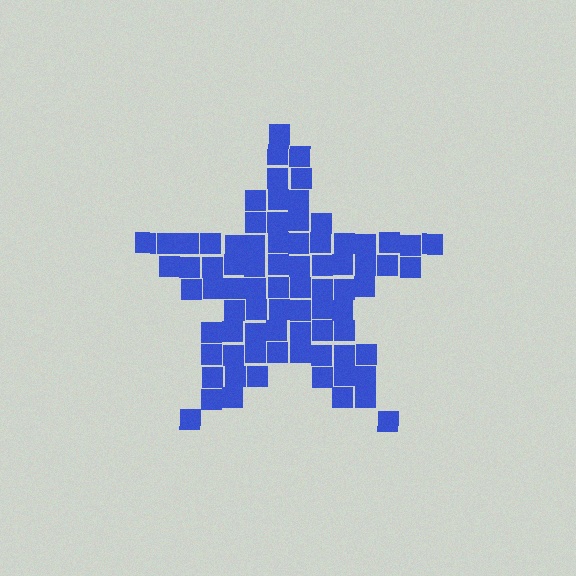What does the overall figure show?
The overall figure shows a star.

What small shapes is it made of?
It is made of small squares.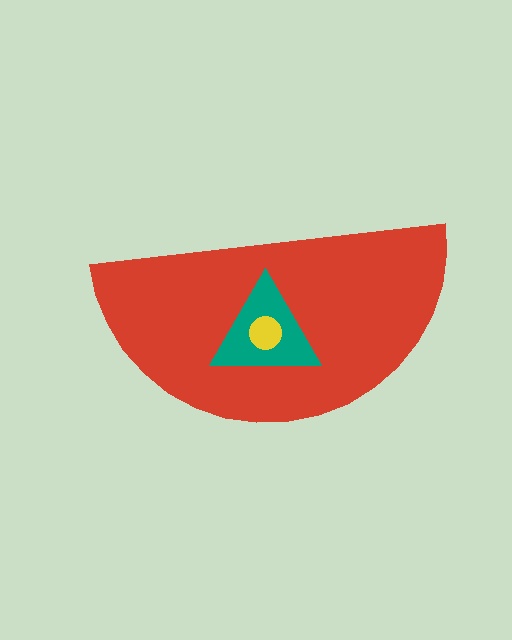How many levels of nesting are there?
3.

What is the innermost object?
The yellow circle.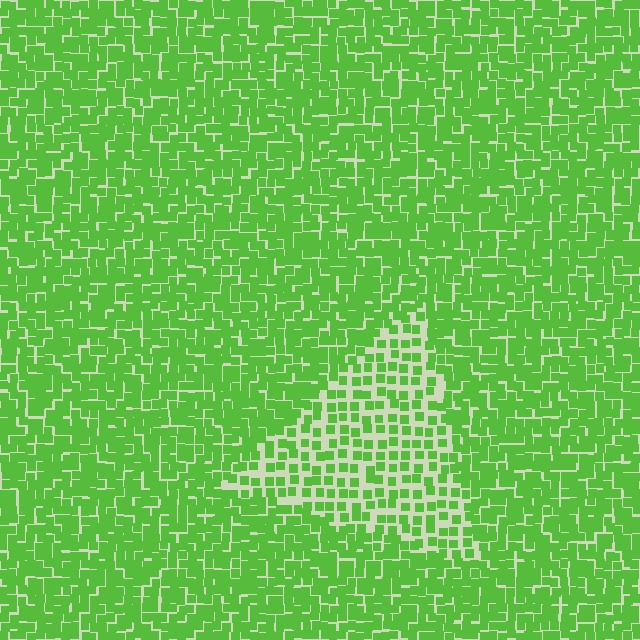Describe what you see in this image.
The image contains small lime elements arranged at two different densities. A triangle-shaped region is visible where the elements are less densely packed than the surrounding area.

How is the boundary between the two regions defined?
The boundary is defined by a change in element density (approximately 2.0x ratio). All elements are the same color, size, and shape.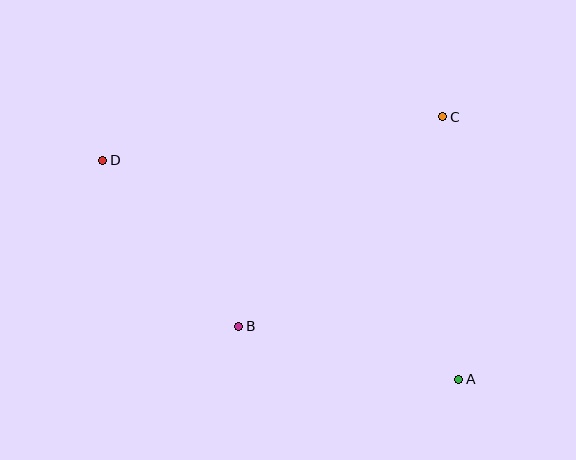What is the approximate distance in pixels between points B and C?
The distance between B and C is approximately 292 pixels.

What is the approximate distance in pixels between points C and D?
The distance between C and D is approximately 343 pixels.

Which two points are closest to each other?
Points B and D are closest to each other.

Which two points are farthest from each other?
Points A and D are farthest from each other.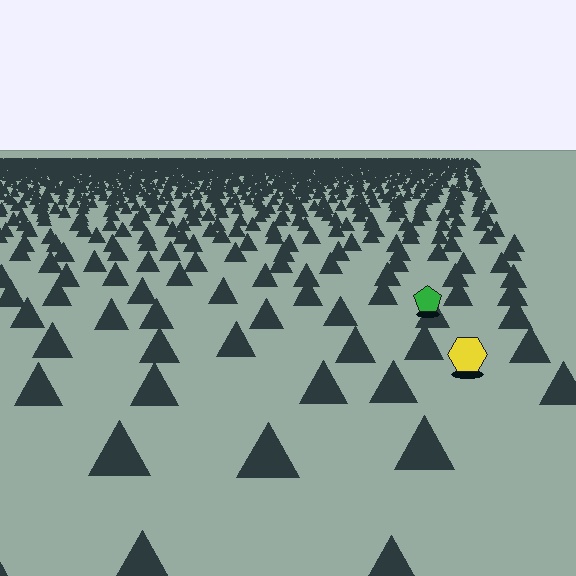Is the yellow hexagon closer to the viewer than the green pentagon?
Yes. The yellow hexagon is closer — you can tell from the texture gradient: the ground texture is coarser near it.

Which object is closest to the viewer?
The yellow hexagon is closest. The texture marks near it are larger and more spread out.